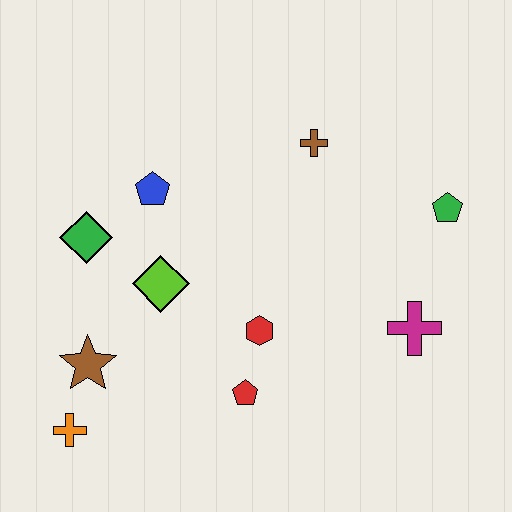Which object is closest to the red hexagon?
The red pentagon is closest to the red hexagon.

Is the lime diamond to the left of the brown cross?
Yes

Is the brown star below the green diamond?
Yes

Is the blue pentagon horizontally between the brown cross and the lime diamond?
No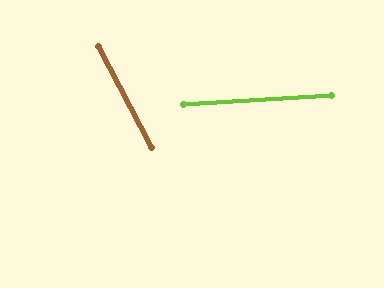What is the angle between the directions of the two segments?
Approximately 66 degrees.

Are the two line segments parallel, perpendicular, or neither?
Neither parallel nor perpendicular — they differ by about 66°.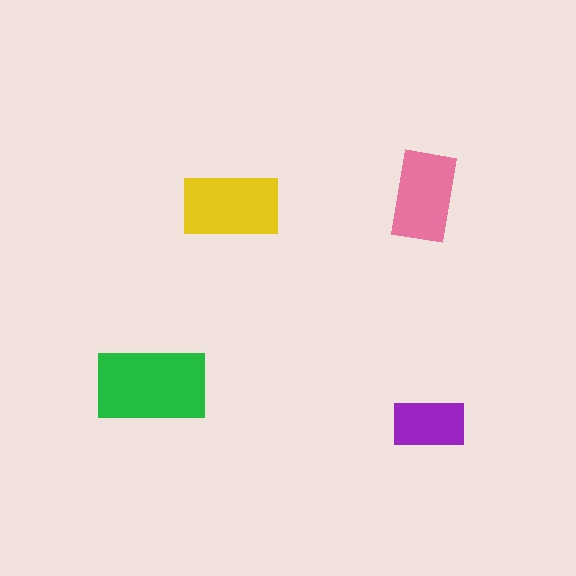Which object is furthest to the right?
The purple rectangle is rightmost.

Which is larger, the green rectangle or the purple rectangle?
The green one.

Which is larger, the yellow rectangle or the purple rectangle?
The yellow one.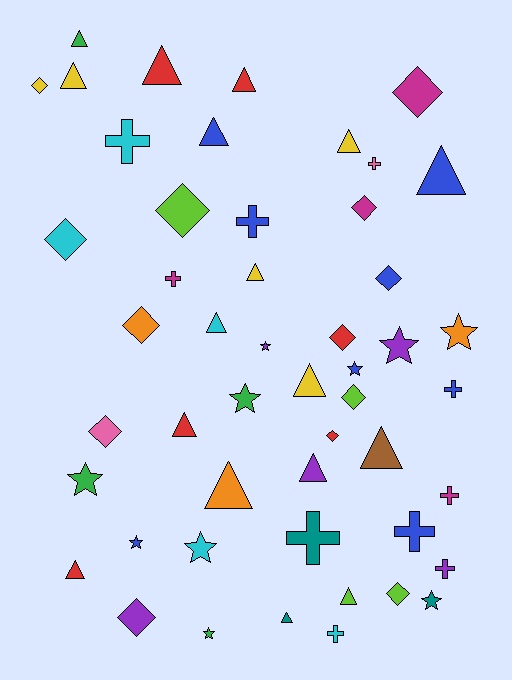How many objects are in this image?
There are 50 objects.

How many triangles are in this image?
There are 17 triangles.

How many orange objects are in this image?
There are 3 orange objects.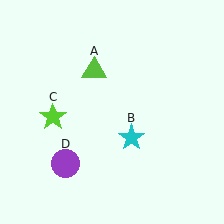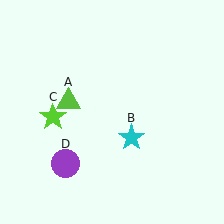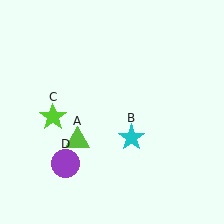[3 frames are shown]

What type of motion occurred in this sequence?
The lime triangle (object A) rotated counterclockwise around the center of the scene.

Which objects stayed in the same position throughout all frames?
Cyan star (object B) and lime star (object C) and purple circle (object D) remained stationary.